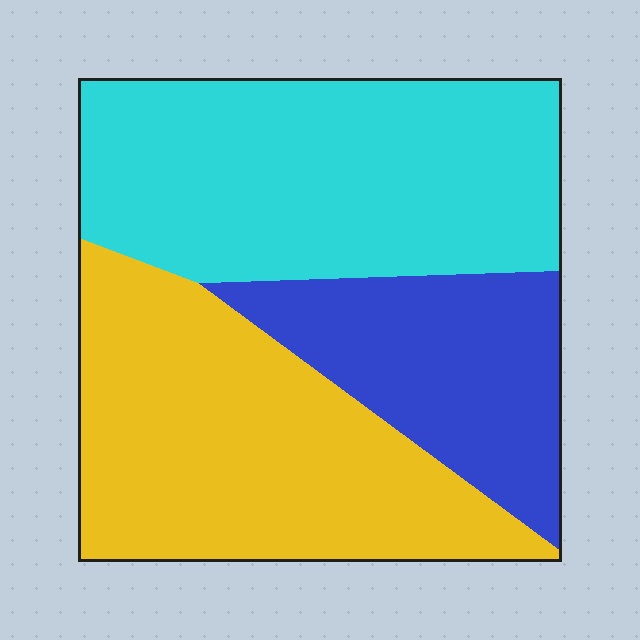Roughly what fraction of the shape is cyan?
Cyan takes up about two fifths (2/5) of the shape.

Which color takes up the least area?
Blue, at roughly 20%.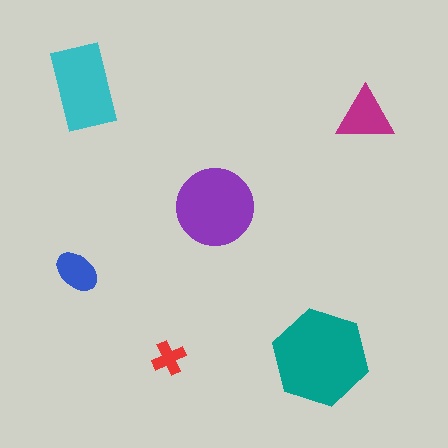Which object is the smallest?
The red cross.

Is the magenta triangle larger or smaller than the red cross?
Larger.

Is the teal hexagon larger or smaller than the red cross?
Larger.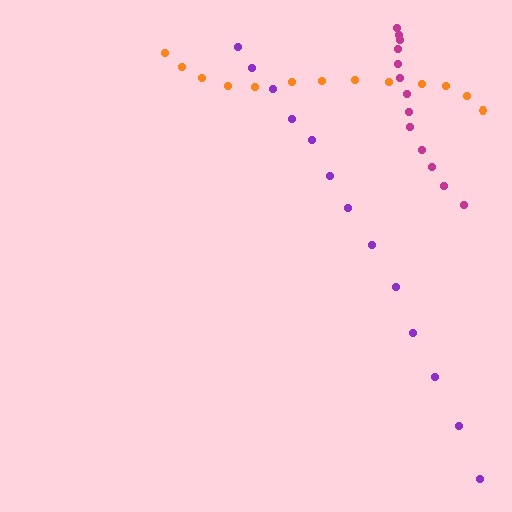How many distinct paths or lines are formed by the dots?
There are 3 distinct paths.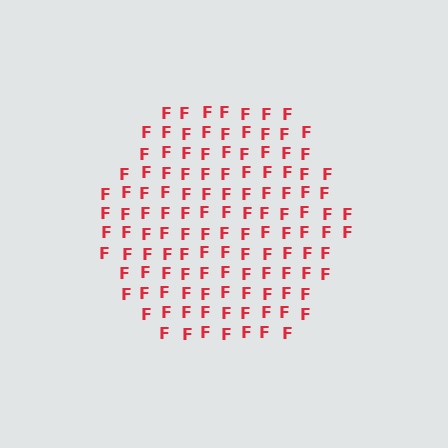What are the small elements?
The small elements are letter F's.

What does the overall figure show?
The overall figure shows a hexagon.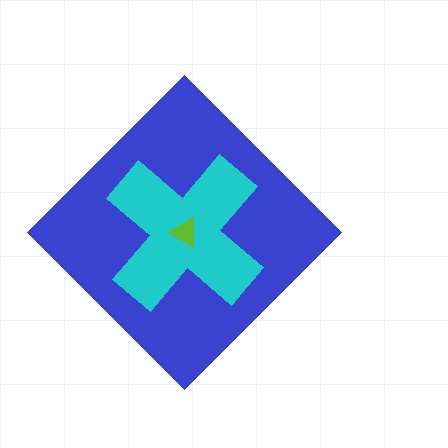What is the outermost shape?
The blue diamond.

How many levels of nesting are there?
3.